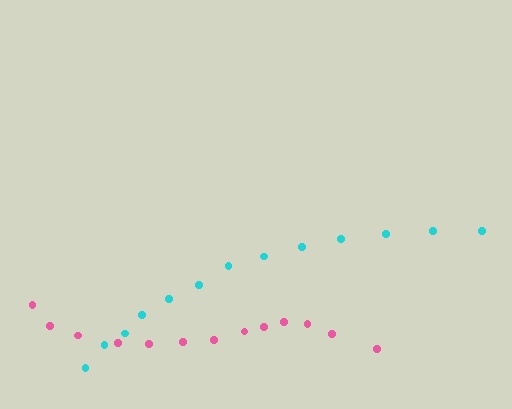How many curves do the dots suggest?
There are 2 distinct paths.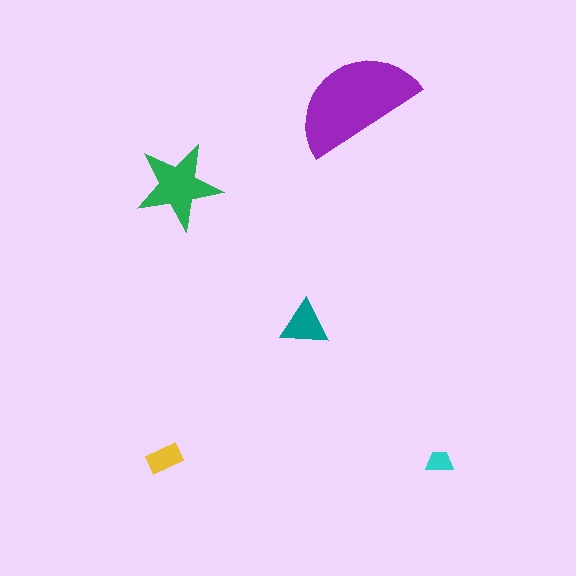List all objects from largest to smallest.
The purple semicircle, the green star, the teal triangle, the yellow rectangle, the cyan trapezoid.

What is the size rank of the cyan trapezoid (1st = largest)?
5th.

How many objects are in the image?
There are 5 objects in the image.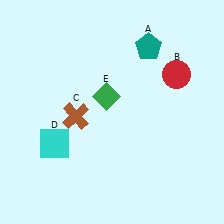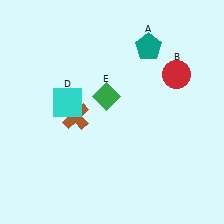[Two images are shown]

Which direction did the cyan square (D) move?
The cyan square (D) moved up.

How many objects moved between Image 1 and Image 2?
1 object moved between the two images.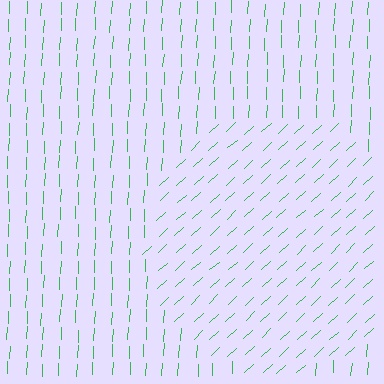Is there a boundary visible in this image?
Yes, there is a texture boundary formed by a change in line orientation.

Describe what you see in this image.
The image is filled with small green line segments. A circle region in the image has lines oriented differently from the surrounding lines, creating a visible texture boundary.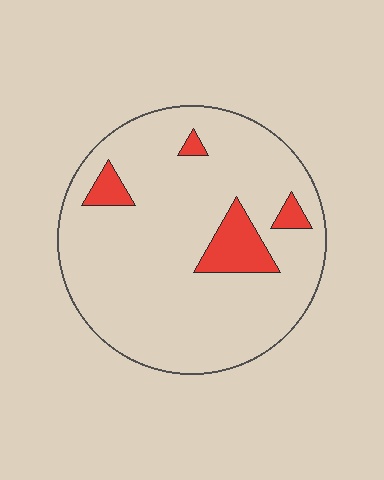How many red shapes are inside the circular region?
4.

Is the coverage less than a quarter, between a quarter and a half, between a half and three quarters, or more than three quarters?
Less than a quarter.